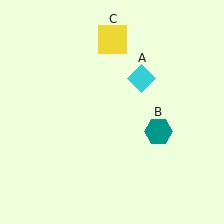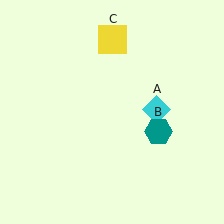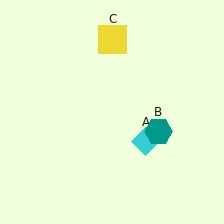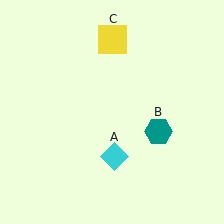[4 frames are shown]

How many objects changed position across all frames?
1 object changed position: cyan diamond (object A).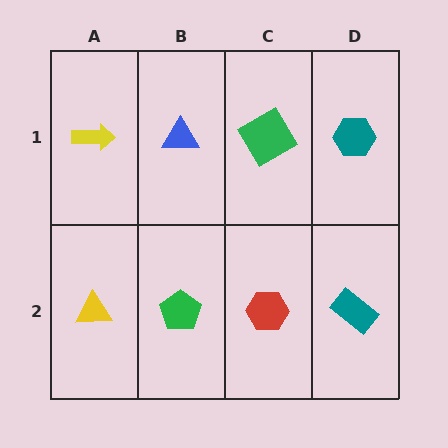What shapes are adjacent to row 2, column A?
A yellow arrow (row 1, column A), a green pentagon (row 2, column B).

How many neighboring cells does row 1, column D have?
2.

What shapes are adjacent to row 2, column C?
A green diamond (row 1, column C), a green pentagon (row 2, column B), a teal rectangle (row 2, column D).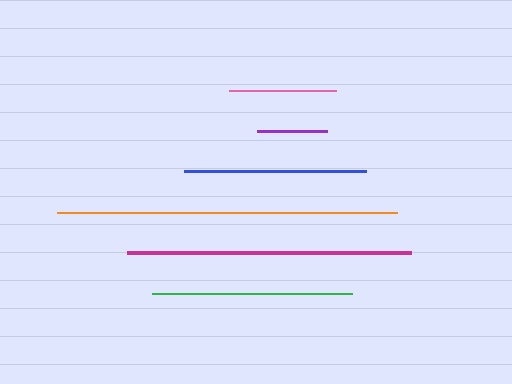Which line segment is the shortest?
The purple line is the shortest at approximately 69 pixels.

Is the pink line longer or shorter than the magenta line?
The magenta line is longer than the pink line.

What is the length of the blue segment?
The blue segment is approximately 181 pixels long.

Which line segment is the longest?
The orange line is the longest at approximately 340 pixels.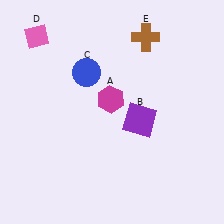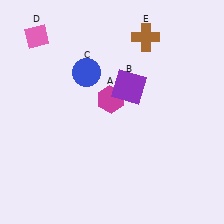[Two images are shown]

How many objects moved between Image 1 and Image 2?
1 object moved between the two images.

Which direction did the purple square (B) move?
The purple square (B) moved up.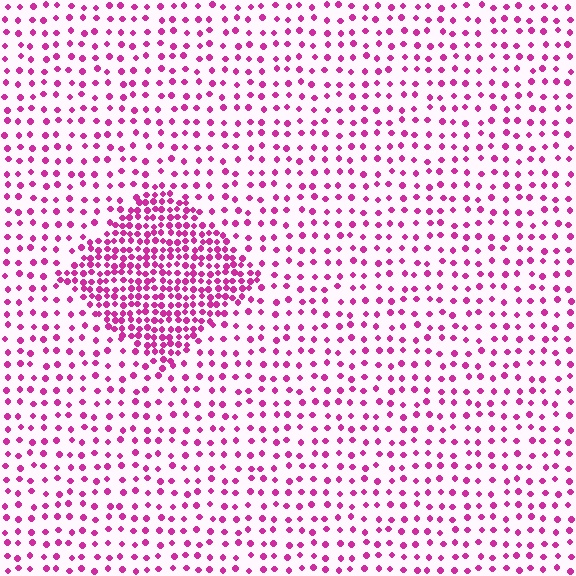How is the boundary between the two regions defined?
The boundary is defined by a change in element density (approximately 2.6x ratio). All elements are the same color, size, and shape.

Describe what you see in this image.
The image contains small magenta elements arranged at two different densities. A diamond-shaped region is visible where the elements are more densely packed than the surrounding area.